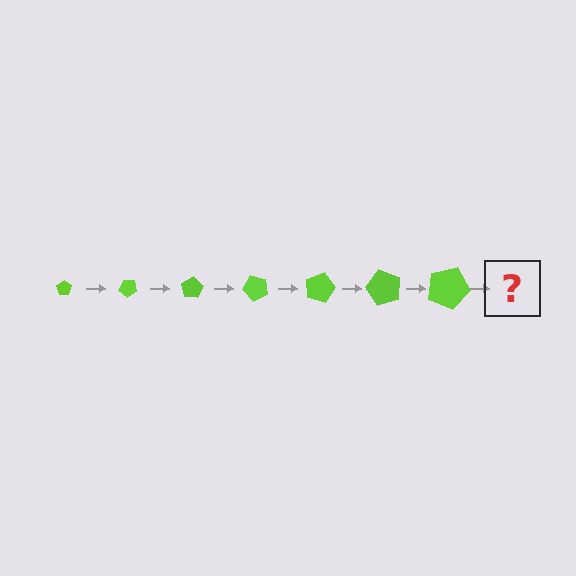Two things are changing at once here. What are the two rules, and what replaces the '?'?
The two rules are that the pentagon grows larger each step and it rotates 40 degrees each step. The '?' should be a pentagon, larger than the previous one and rotated 280 degrees from the start.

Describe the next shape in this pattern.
It should be a pentagon, larger than the previous one and rotated 280 degrees from the start.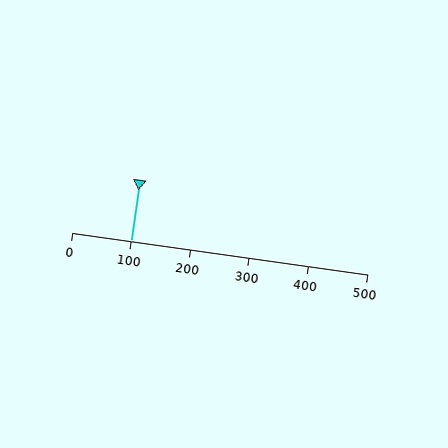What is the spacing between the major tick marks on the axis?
The major ticks are spaced 100 apart.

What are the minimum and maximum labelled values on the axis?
The axis runs from 0 to 500.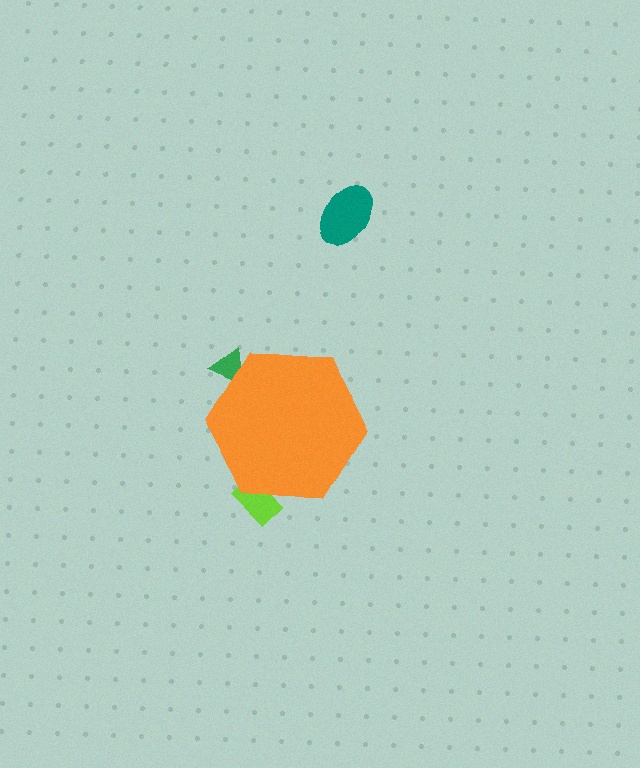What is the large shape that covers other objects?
An orange hexagon.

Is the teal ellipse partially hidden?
No, the teal ellipse is fully visible.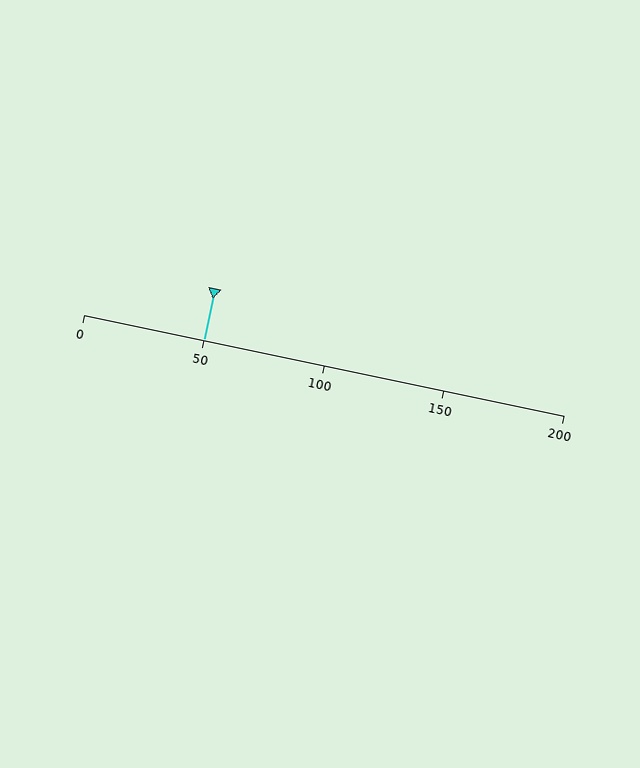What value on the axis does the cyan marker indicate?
The marker indicates approximately 50.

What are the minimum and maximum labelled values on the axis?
The axis runs from 0 to 200.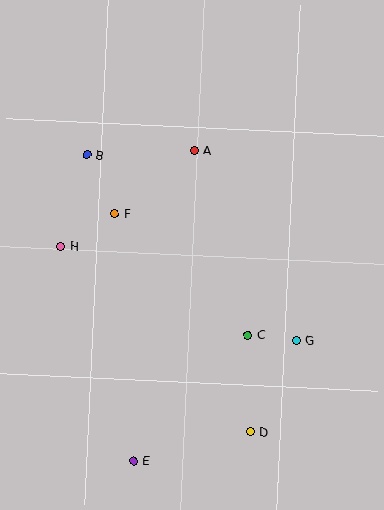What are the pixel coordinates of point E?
Point E is at (134, 461).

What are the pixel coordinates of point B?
Point B is at (87, 155).